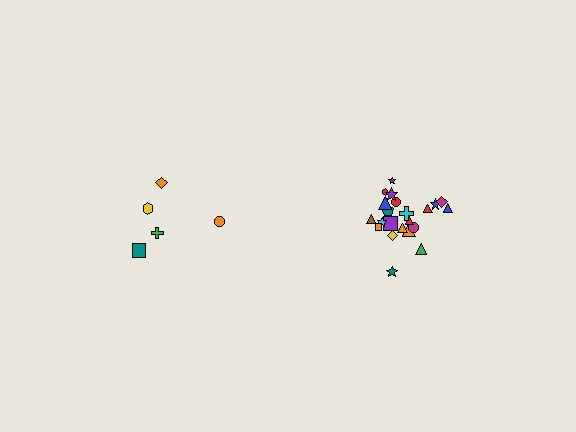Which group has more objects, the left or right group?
The right group.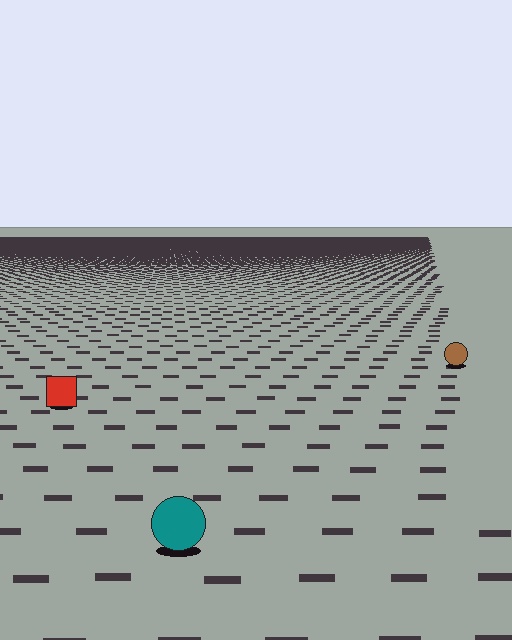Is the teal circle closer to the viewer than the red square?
Yes. The teal circle is closer — you can tell from the texture gradient: the ground texture is coarser near it.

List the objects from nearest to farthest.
From nearest to farthest: the teal circle, the red square, the brown circle.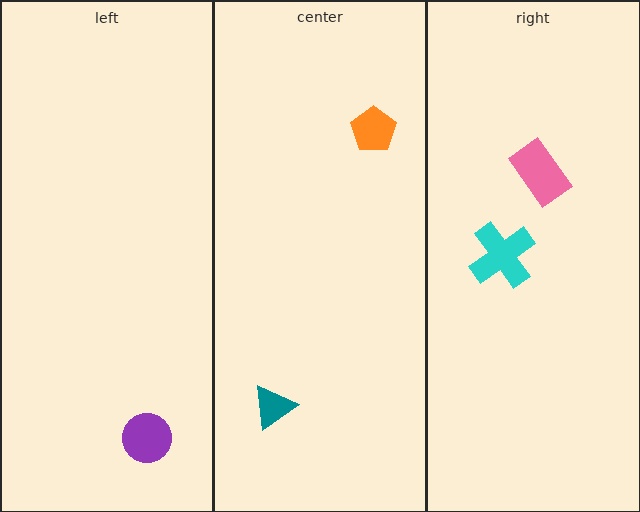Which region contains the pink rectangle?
The right region.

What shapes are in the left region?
The purple circle.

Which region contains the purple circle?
The left region.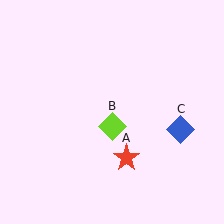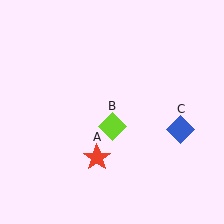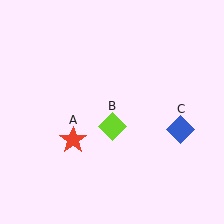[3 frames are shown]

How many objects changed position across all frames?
1 object changed position: red star (object A).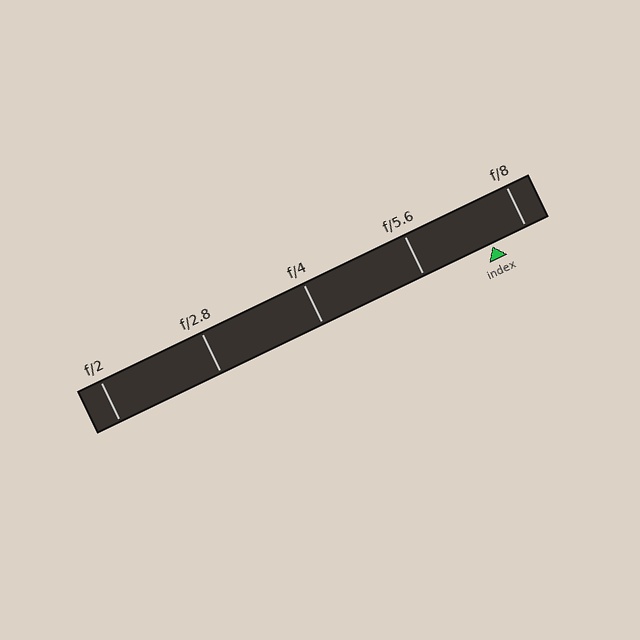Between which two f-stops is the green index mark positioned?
The index mark is between f/5.6 and f/8.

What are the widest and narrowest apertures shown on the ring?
The widest aperture shown is f/2 and the narrowest is f/8.